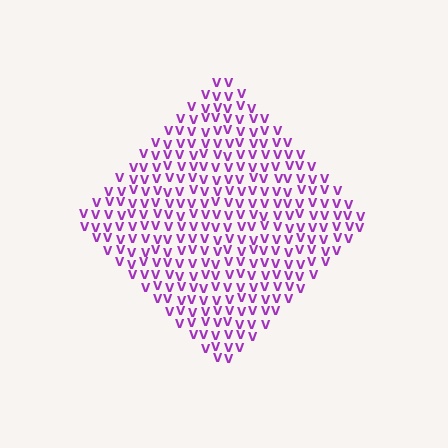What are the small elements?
The small elements are letter V's.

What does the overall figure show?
The overall figure shows a diamond.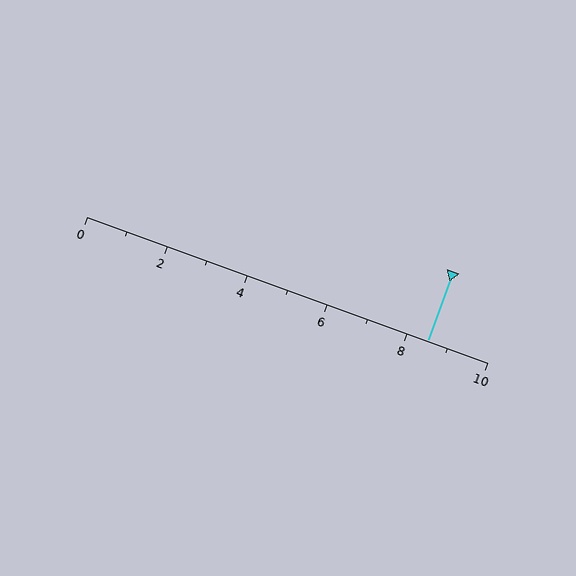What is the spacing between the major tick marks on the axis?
The major ticks are spaced 2 apart.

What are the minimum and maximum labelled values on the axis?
The axis runs from 0 to 10.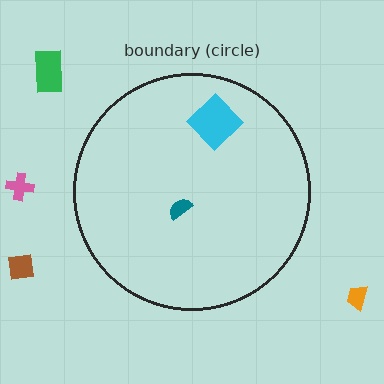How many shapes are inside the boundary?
2 inside, 4 outside.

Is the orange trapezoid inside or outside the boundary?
Outside.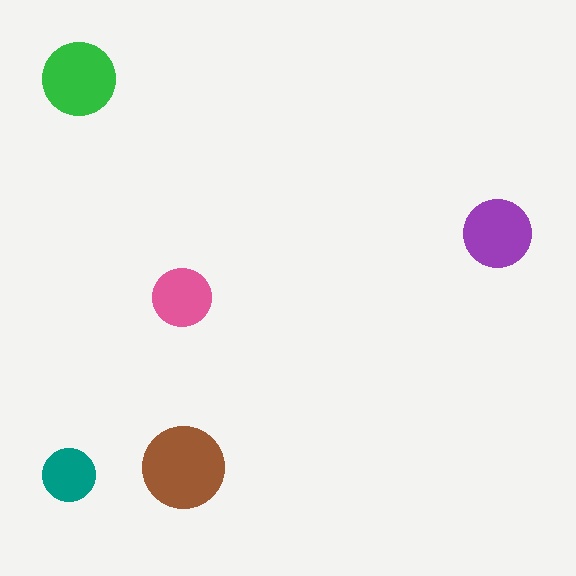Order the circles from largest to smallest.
the brown one, the green one, the purple one, the pink one, the teal one.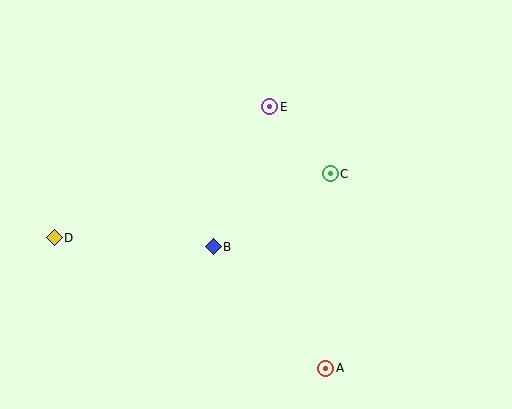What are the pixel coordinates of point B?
Point B is at (213, 247).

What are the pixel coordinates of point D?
Point D is at (54, 238).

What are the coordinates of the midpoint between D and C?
The midpoint between D and C is at (192, 206).